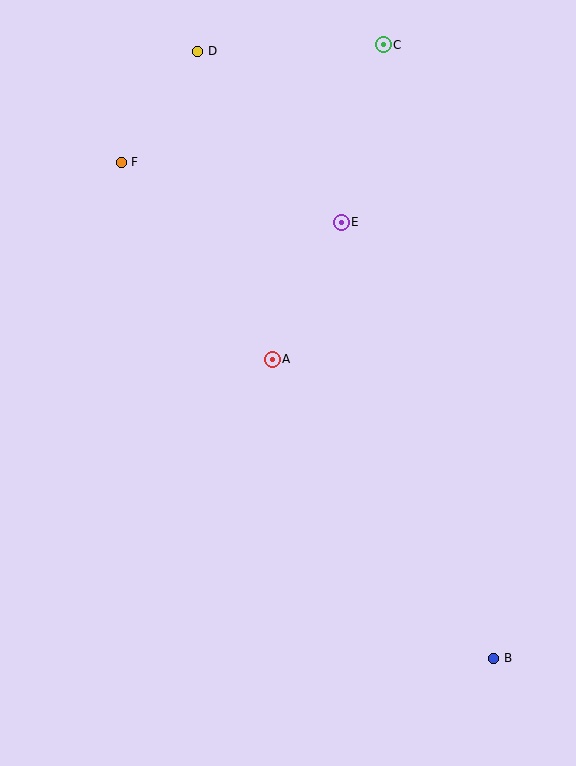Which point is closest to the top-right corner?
Point C is closest to the top-right corner.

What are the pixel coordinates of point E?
Point E is at (341, 222).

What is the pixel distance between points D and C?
The distance between D and C is 186 pixels.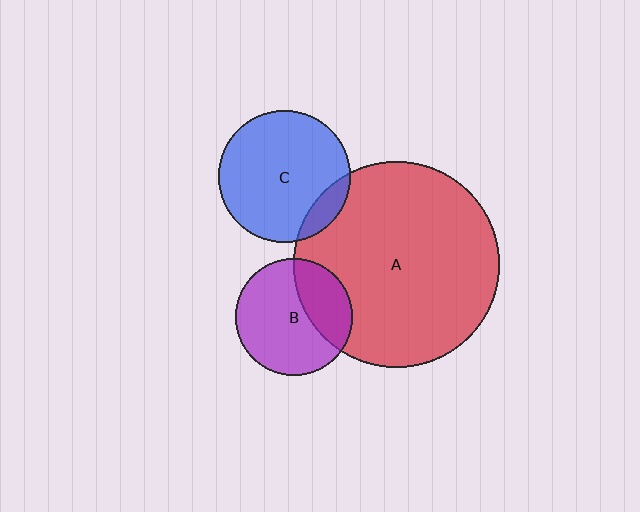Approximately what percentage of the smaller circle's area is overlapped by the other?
Approximately 30%.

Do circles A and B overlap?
Yes.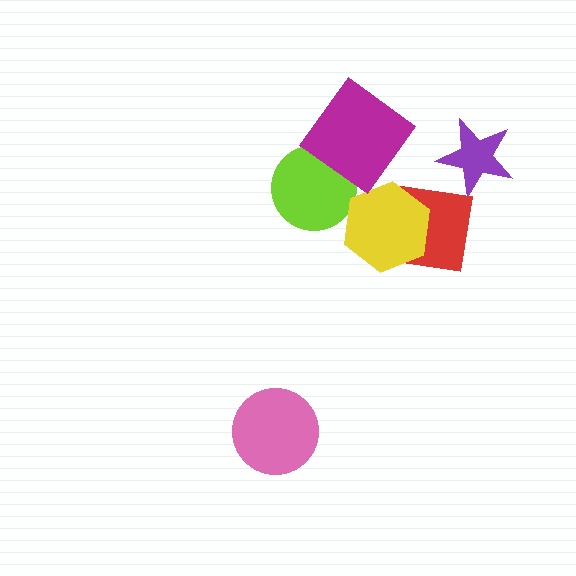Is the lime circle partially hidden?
Yes, it is partially covered by another shape.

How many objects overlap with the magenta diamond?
1 object overlaps with the magenta diamond.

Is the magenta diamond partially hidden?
No, no other shape covers it.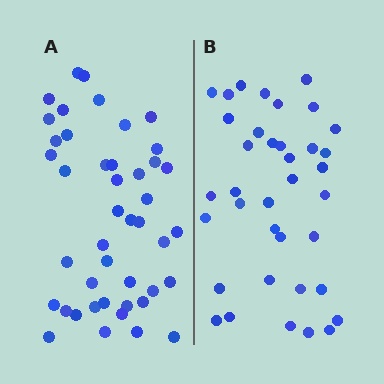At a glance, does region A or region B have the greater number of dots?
Region A (the left region) has more dots.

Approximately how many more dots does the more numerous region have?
Region A has roughly 8 or so more dots than region B.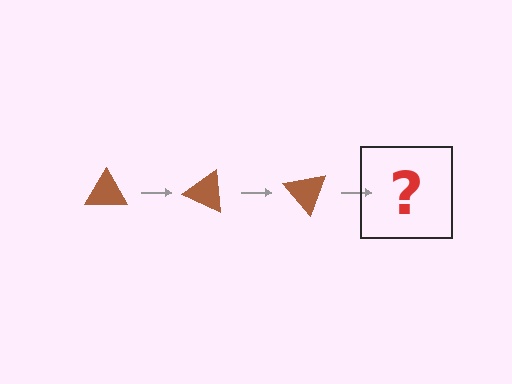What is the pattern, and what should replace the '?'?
The pattern is that the triangle rotates 25 degrees each step. The '?' should be a brown triangle rotated 75 degrees.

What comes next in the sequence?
The next element should be a brown triangle rotated 75 degrees.